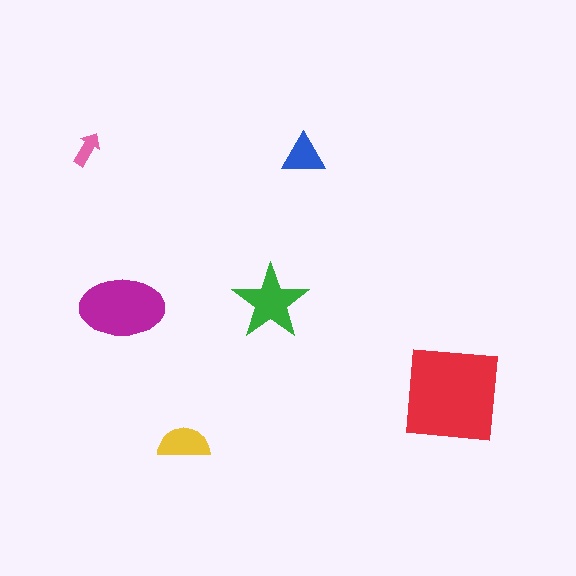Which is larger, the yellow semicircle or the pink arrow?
The yellow semicircle.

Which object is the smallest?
The pink arrow.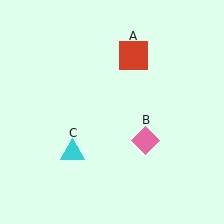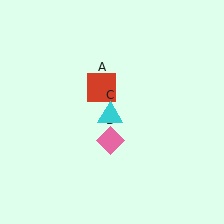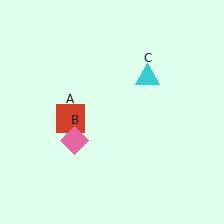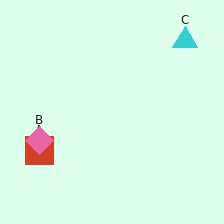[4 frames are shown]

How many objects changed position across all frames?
3 objects changed position: red square (object A), pink diamond (object B), cyan triangle (object C).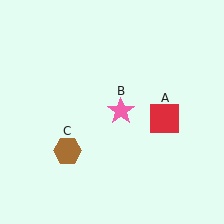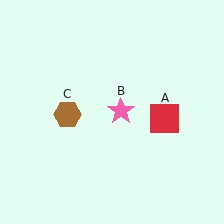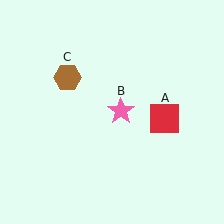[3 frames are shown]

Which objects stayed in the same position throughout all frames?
Red square (object A) and pink star (object B) remained stationary.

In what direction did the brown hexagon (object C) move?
The brown hexagon (object C) moved up.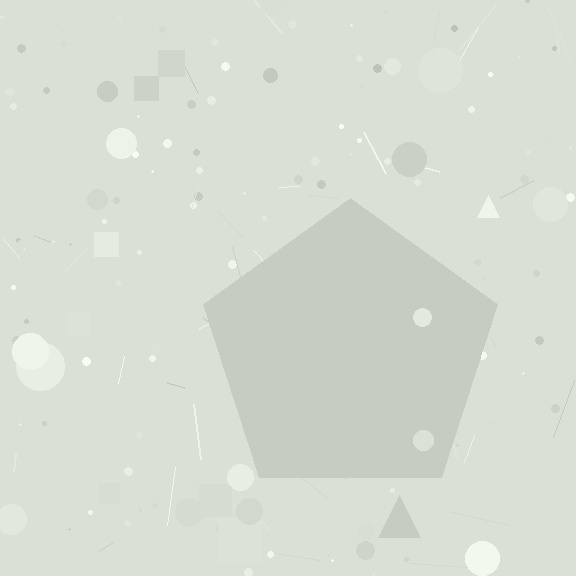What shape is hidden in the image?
A pentagon is hidden in the image.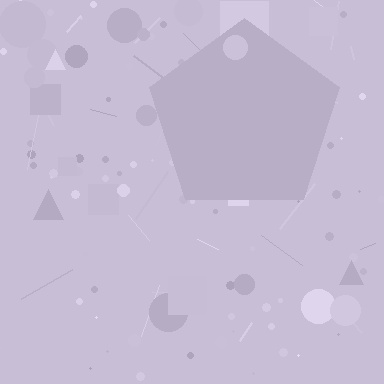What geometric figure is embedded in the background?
A pentagon is embedded in the background.